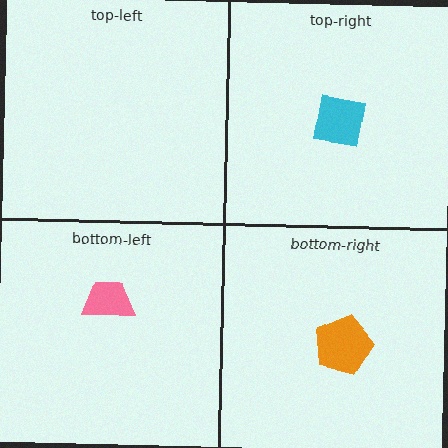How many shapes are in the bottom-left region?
1.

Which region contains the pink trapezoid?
The bottom-left region.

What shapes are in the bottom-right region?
The orange pentagon.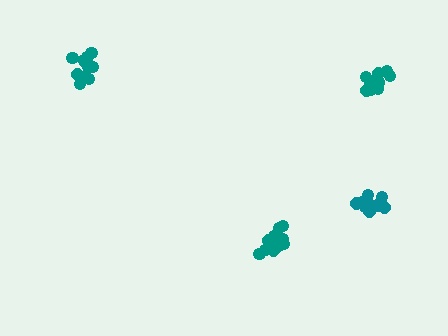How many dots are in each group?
Group 1: 13 dots, Group 2: 13 dots, Group 3: 10 dots, Group 4: 9 dots (45 total).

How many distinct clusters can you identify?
There are 4 distinct clusters.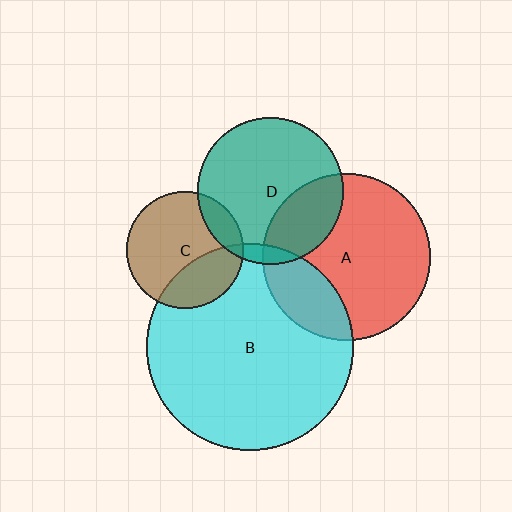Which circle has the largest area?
Circle B (cyan).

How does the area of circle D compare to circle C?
Approximately 1.6 times.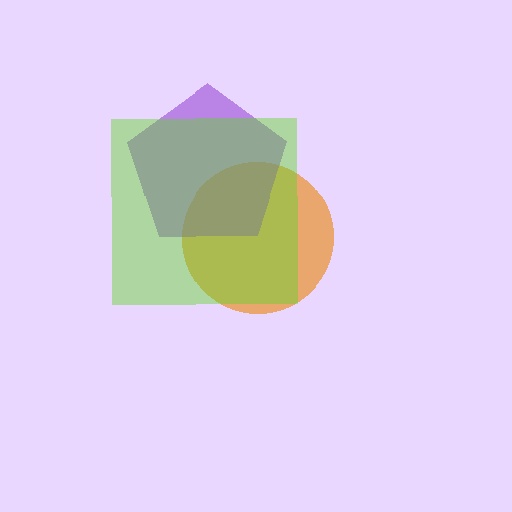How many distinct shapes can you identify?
There are 3 distinct shapes: an orange circle, a purple pentagon, a lime square.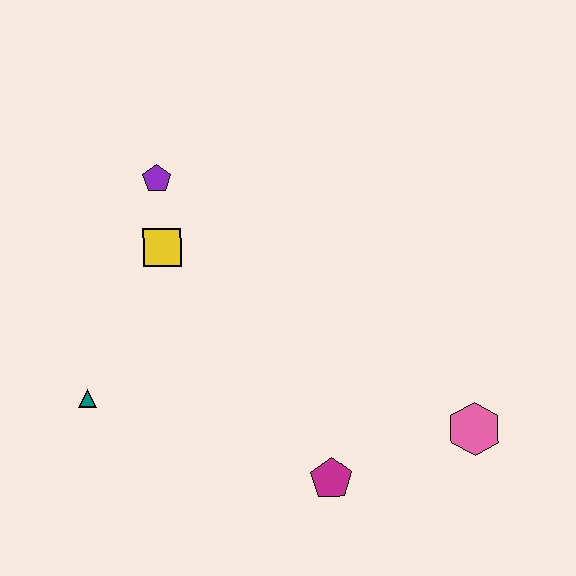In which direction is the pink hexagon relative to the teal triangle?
The pink hexagon is to the right of the teal triangle.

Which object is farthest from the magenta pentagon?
The purple pentagon is farthest from the magenta pentagon.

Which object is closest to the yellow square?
The purple pentagon is closest to the yellow square.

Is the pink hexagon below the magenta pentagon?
No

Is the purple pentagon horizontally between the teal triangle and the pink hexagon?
Yes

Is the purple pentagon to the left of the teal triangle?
No